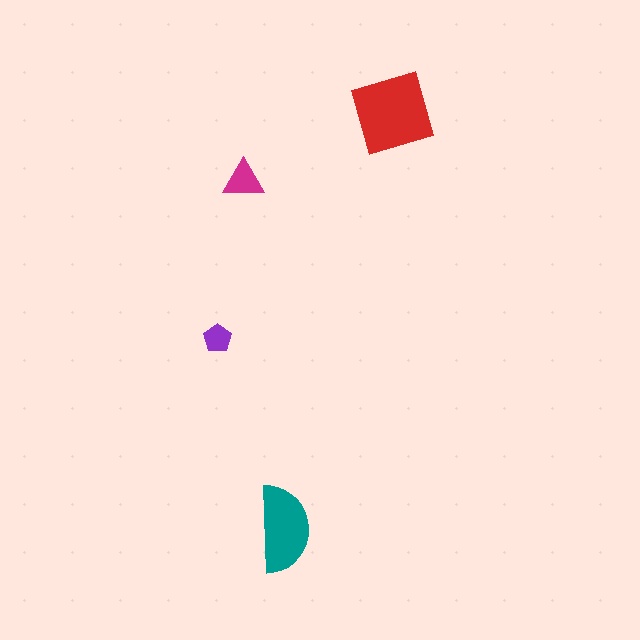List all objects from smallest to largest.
The purple pentagon, the magenta triangle, the teal semicircle, the red square.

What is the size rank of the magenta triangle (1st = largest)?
3rd.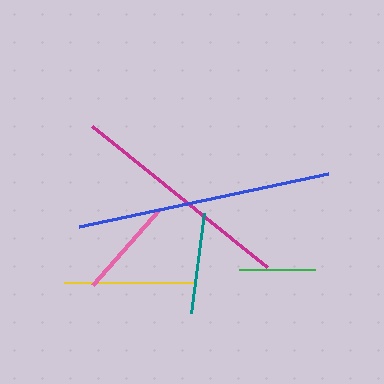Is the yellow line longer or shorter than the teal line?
The yellow line is longer than the teal line.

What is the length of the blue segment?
The blue segment is approximately 255 pixels long.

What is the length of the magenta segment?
The magenta segment is approximately 225 pixels long.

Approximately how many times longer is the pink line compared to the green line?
The pink line is approximately 1.3 times the length of the green line.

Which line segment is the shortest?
The green line is the shortest at approximately 76 pixels.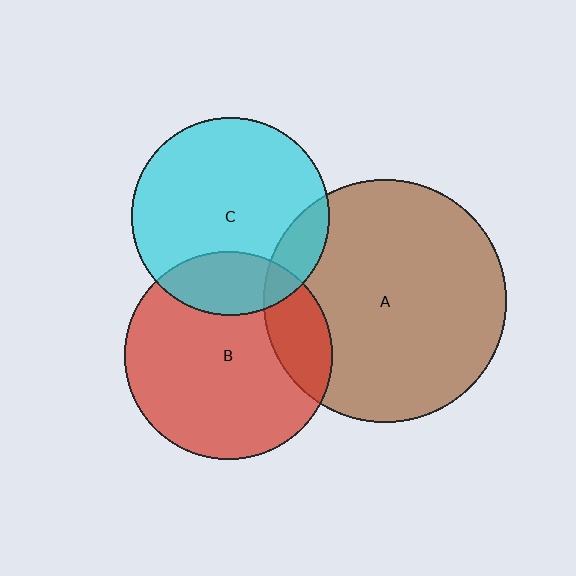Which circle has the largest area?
Circle A (brown).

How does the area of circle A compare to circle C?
Approximately 1.5 times.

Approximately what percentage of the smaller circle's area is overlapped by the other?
Approximately 15%.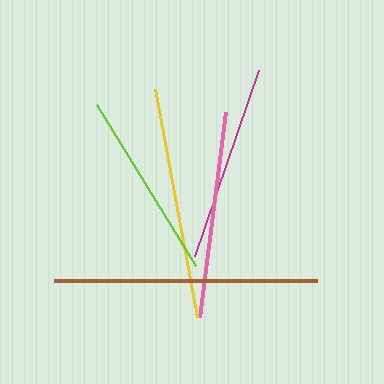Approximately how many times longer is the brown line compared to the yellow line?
The brown line is approximately 1.1 times the length of the yellow line.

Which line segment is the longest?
The brown line is the longest at approximately 262 pixels.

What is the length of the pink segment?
The pink segment is approximately 207 pixels long.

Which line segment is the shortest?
The lime line is the shortest at approximately 190 pixels.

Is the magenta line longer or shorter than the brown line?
The brown line is longer than the magenta line.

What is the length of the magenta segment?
The magenta segment is approximately 196 pixels long.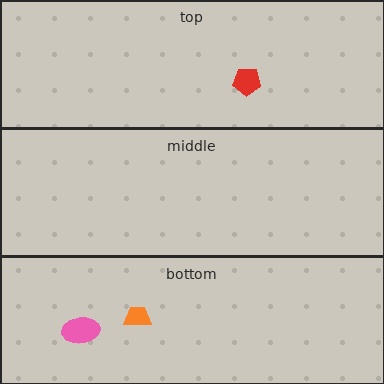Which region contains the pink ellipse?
The bottom region.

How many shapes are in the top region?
1.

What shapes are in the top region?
The red pentagon.